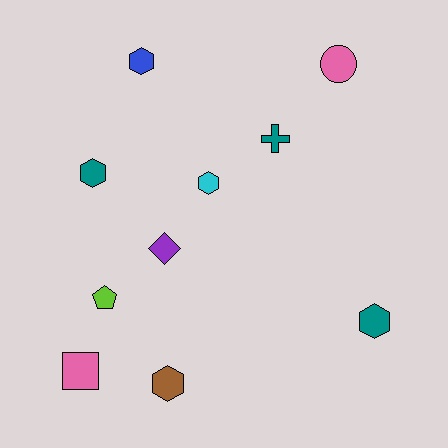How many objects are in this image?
There are 10 objects.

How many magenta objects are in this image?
There are no magenta objects.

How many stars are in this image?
There are no stars.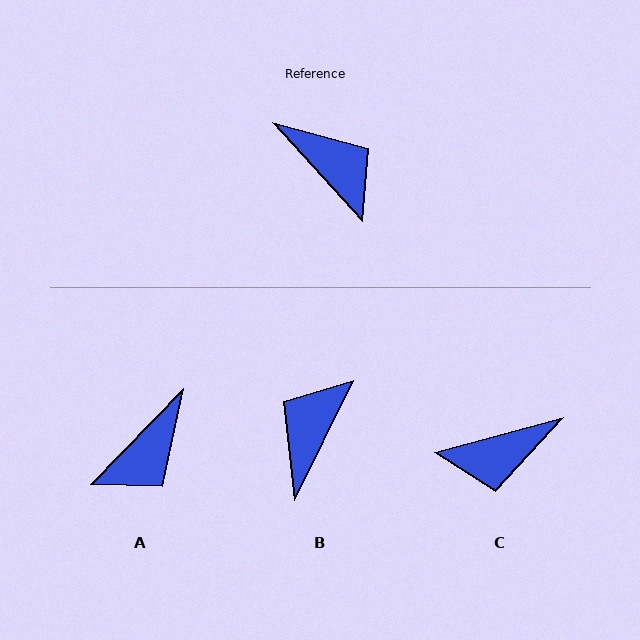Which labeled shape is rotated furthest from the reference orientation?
C, about 117 degrees away.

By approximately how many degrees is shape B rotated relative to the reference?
Approximately 111 degrees counter-clockwise.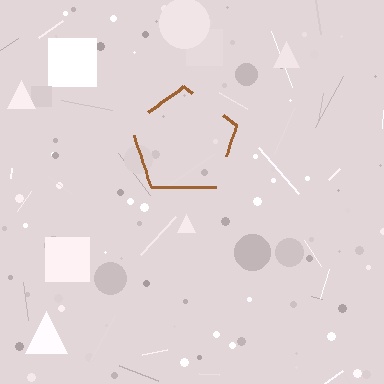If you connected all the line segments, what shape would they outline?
They would outline a pentagon.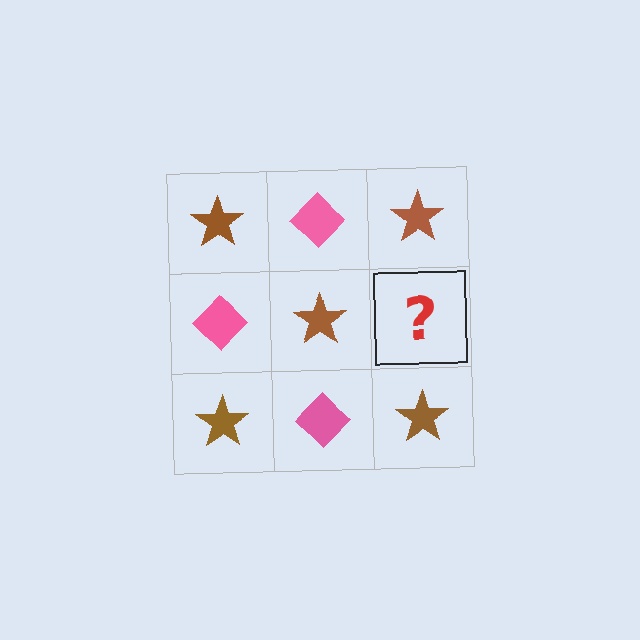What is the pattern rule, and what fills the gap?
The rule is that it alternates brown star and pink diamond in a checkerboard pattern. The gap should be filled with a pink diamond.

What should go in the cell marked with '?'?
The missing cell should contain a pink diamond.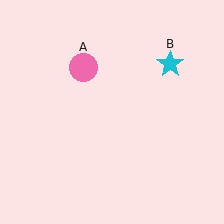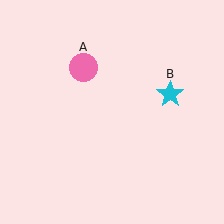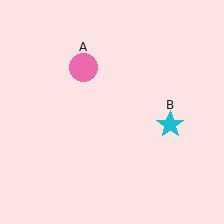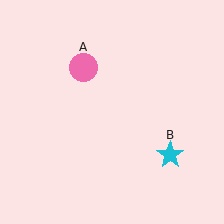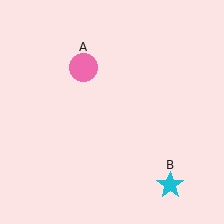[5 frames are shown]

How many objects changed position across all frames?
1 object changed position: cyan star (object B).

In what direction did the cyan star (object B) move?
The cyan star (object B) moved down.